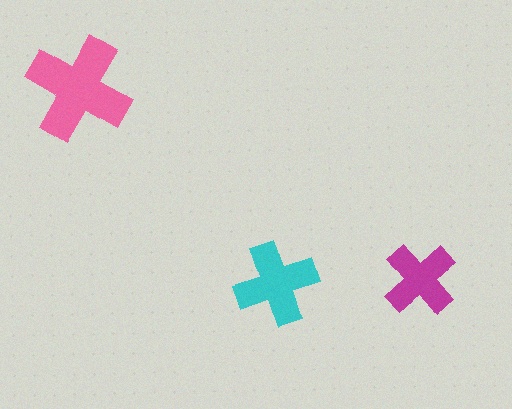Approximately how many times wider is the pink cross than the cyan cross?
About 1.5 times wider.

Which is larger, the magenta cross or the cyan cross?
The cyan one.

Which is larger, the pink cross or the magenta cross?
The pink one.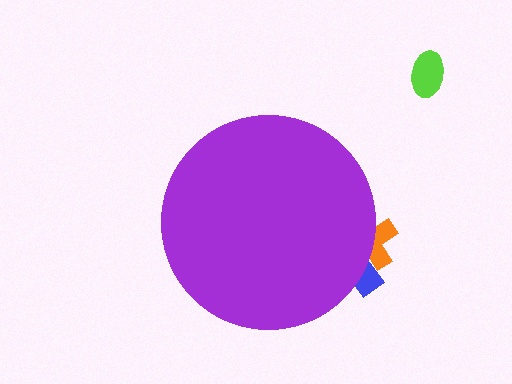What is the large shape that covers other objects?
A purple circle.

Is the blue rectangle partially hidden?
Yes, the blue rectangle is partially hidden behind the purple circle.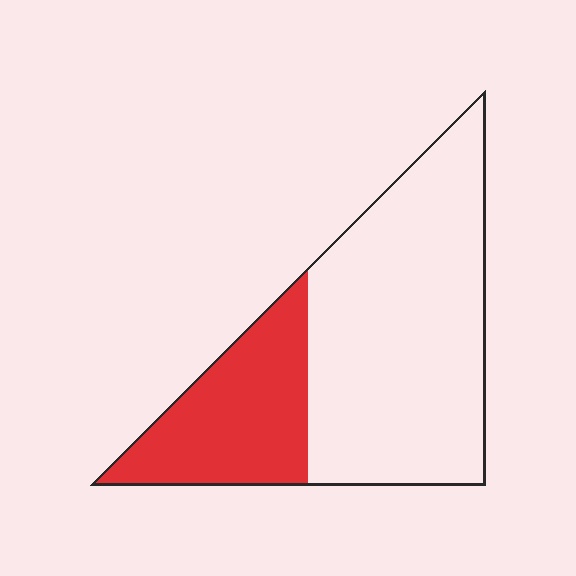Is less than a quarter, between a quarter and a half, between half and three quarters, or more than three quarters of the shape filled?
Between a quarter and a half.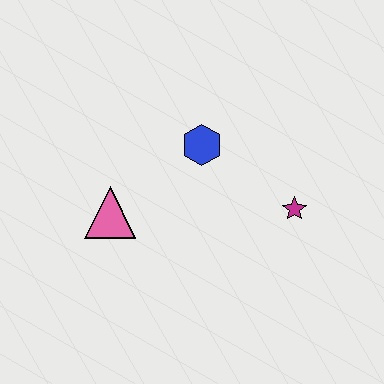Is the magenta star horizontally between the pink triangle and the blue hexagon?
No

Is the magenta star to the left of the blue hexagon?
No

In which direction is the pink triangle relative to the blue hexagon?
The pink triangle is to the left of the blue hexagon.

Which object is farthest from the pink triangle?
The magenta star is farthest from the pink triangle.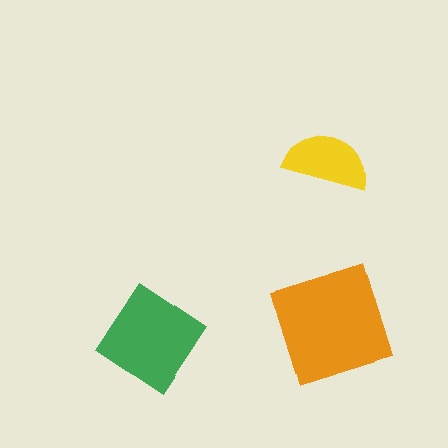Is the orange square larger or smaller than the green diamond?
Larger.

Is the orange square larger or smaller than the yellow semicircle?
Larger.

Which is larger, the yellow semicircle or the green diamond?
The green diamond.